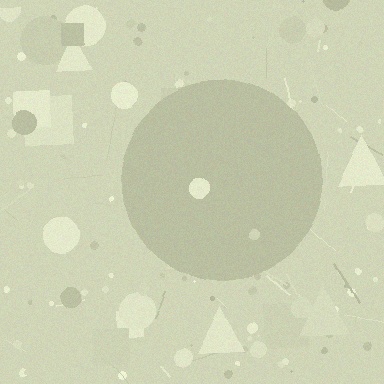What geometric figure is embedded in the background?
A circle is embedded in the background.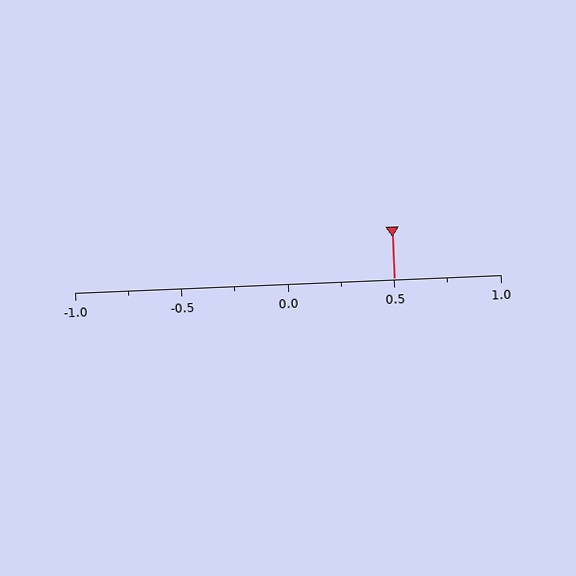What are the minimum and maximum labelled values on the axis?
The axis runs from -1.0 to 1.0.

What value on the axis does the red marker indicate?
The marker indicates approximately 0.5.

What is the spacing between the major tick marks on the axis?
The major ticks are spaced 0.5 apart.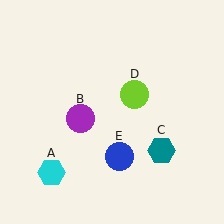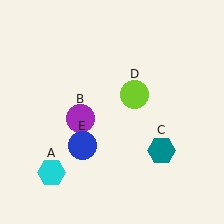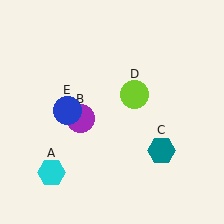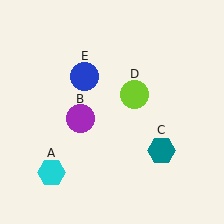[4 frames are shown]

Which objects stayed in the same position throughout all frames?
Cyan hexagon (object A) and purple circle (object B) and teal hexagon (object C) and lime circle (object D) remained stationary.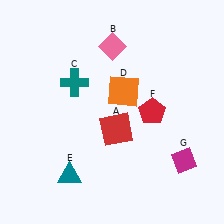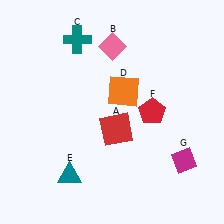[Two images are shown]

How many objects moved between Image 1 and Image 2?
1 object moved between the two images.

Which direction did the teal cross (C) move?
The teal cross (C) moved up.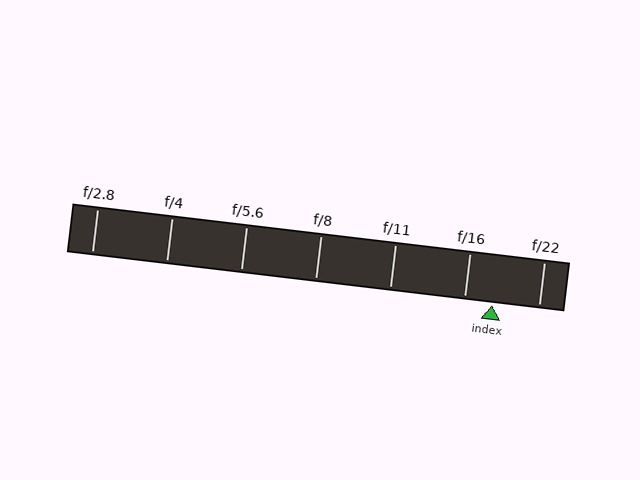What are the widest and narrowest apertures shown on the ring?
The widest aperture shown is f/2.8 and the narrowest is f/22.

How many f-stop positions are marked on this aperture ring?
There are 7 f-stop positions marked.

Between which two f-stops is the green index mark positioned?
The index mark is between f/16 and f/22.